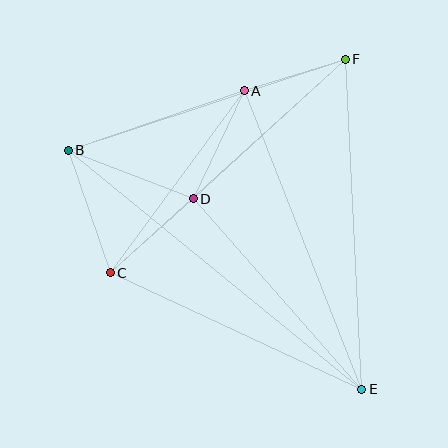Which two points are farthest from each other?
Points B and E are farthest from each other.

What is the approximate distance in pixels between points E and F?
The distance between E and F is approximately 331 pixels.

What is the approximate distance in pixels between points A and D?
The distance between A and D is approximately 119 pixels.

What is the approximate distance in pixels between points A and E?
The distance between A and E is approximately 321 pixels.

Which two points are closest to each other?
Points A and F are closest to each other.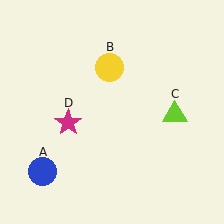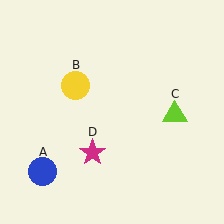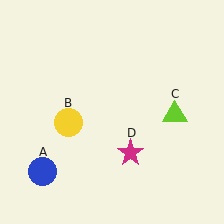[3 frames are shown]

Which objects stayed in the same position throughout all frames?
Blue circle (object A) and lime triangle (object C) remained stationary.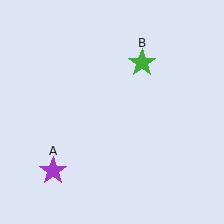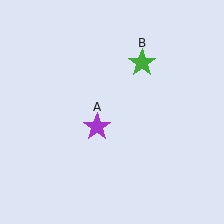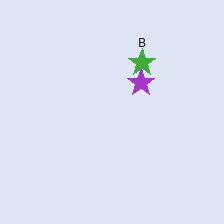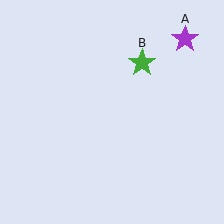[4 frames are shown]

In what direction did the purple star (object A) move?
The purple star (object A) moved up and to the right.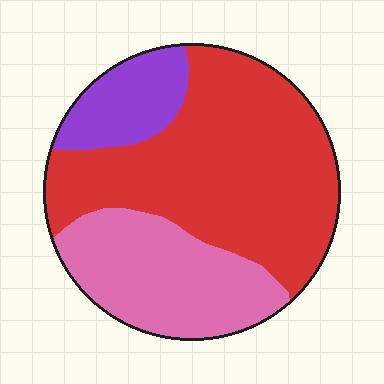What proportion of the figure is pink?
Pink covers around 30% of the figure.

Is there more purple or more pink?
Pink.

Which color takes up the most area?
Red, at roughly 55%.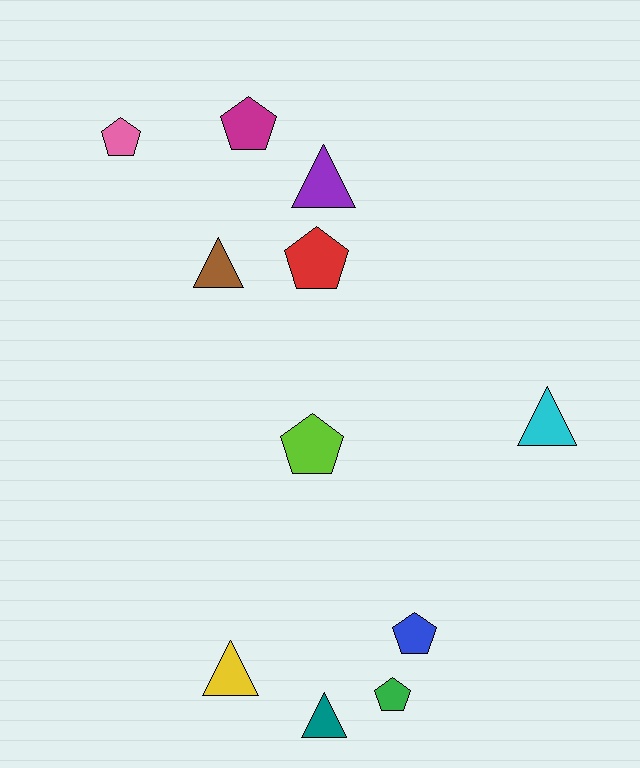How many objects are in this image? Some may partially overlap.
There are 11 objects.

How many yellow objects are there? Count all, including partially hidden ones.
There is 1 yellow object.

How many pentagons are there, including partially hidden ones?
There are 6 pentagons.